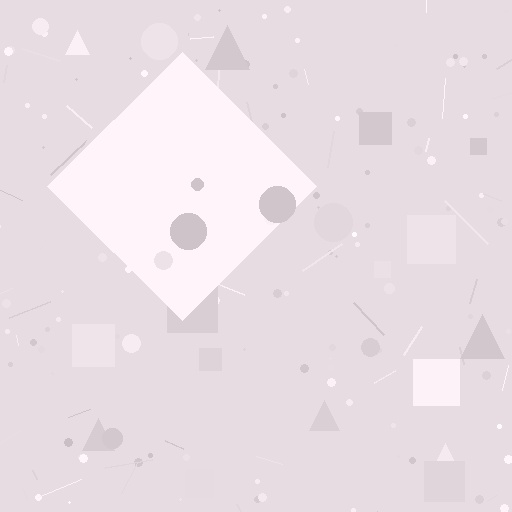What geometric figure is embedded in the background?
A diamond is embedded in the background.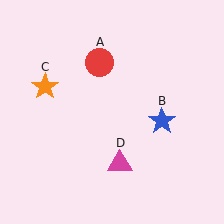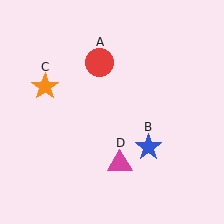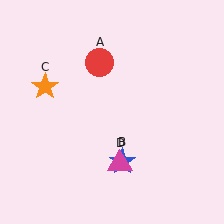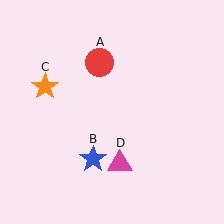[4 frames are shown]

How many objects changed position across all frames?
1 object changed position: blue star (object B).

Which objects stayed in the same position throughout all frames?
Red circle (object A) and orange star (object C) and magenta triangle (object D) remained stationary.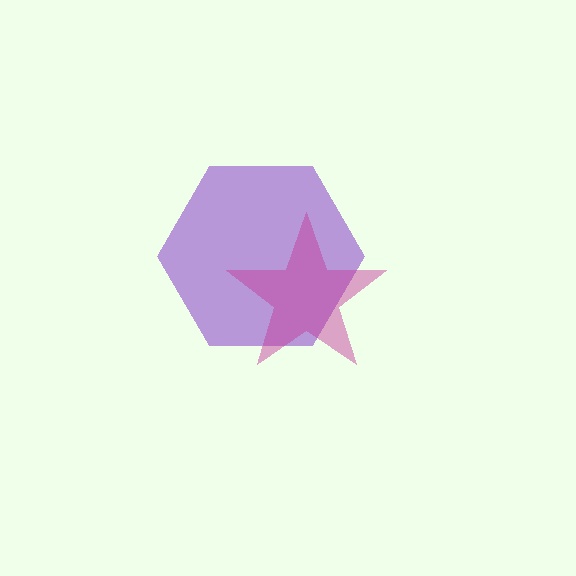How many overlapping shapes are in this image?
There are 2 overlapping shapes in the image.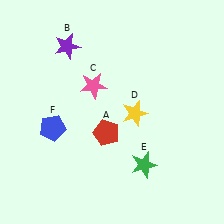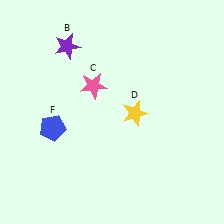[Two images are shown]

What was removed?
The green star (E), the red pentagon (A) were removed in Image 2.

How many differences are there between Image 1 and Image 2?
There are 2 differences between the two images.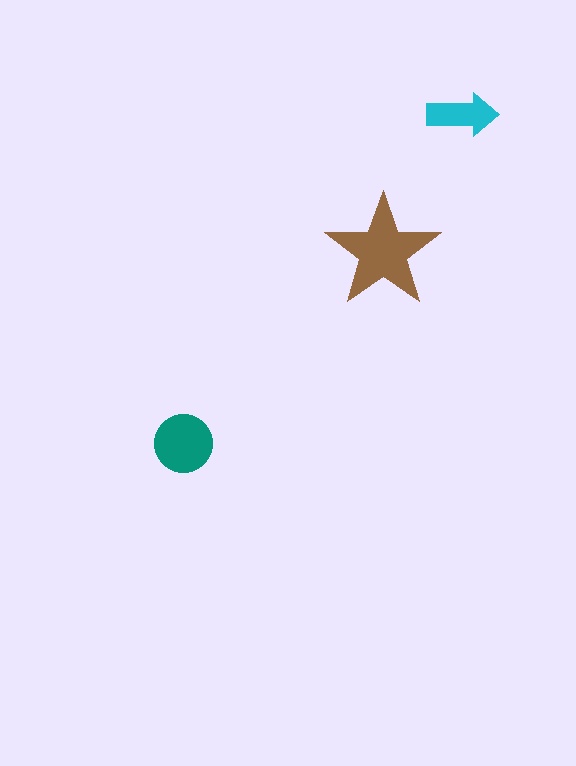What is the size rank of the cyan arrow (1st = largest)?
3rd.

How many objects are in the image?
There are 3 objects in the image.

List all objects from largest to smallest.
The brown star, the teal circle, the cyan arrow.